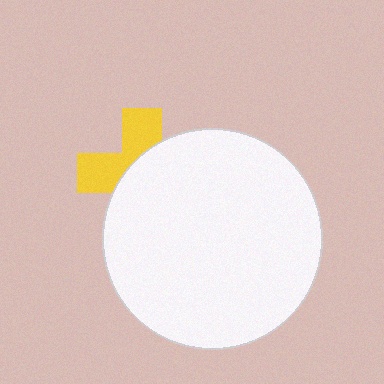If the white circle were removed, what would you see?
You would see the complete yellow cross.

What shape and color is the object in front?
The object in front is a white circle.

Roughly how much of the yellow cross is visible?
A small part of it is visible (roughly 41%).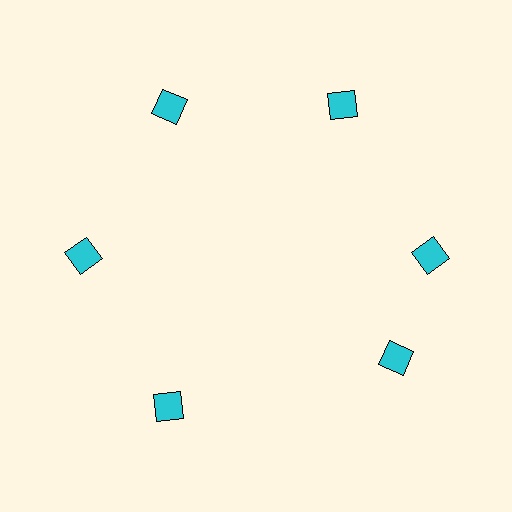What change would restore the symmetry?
The symmetry would be restored by rotating it back into even spacing with its neighbors so that all 6 diamonds sit at equal angles and equal distance from the center.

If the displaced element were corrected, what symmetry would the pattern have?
It would have 6-fold rotational symmetry — the pattern would map onto itself every 60 degrees.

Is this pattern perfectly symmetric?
No. The 6 cyan diamonds are arranged in a ring, but one element near the 5 o'clock position is rotated out of alignment along the ring, breaking the 6-fold rotational symmetry.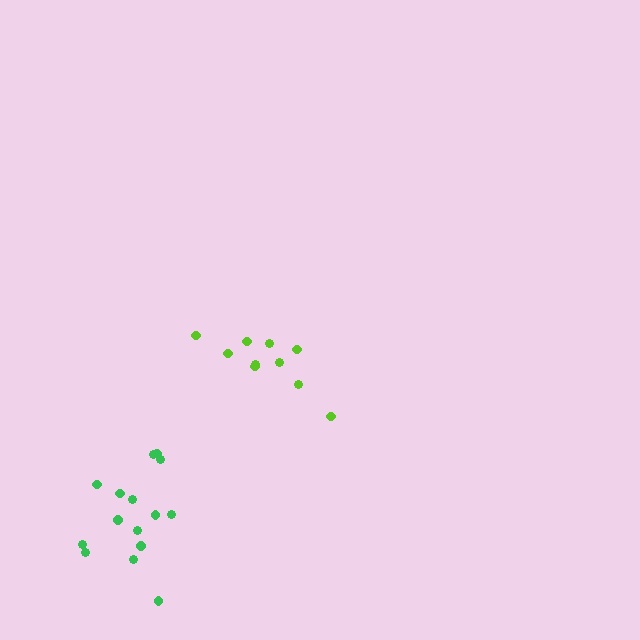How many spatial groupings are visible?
There are 2 spatial groupings.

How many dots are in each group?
Group 1: 10 dots, Group 2: 15 dots (25 total).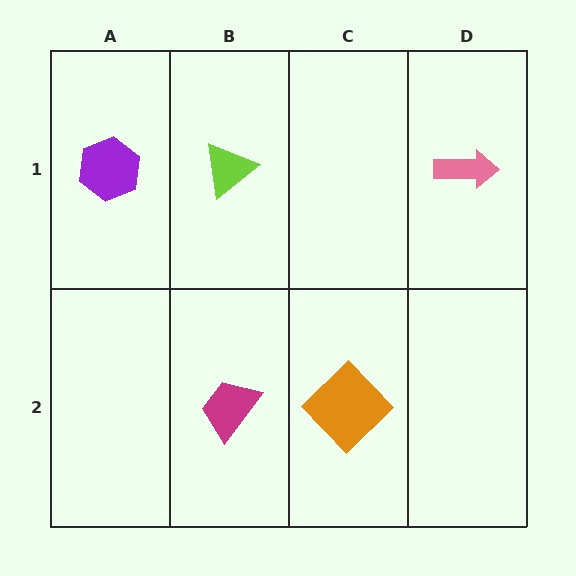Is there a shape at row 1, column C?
No, that cell is empty.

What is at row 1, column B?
A lime triangle.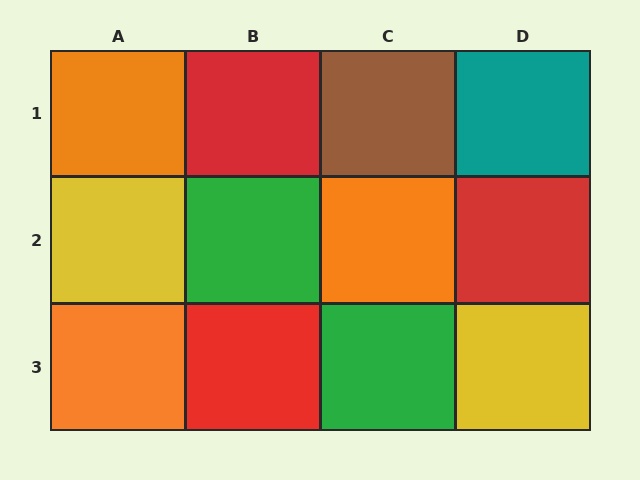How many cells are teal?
1 cell is teal.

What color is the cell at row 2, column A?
Yellow.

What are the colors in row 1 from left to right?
Orange, red, brown, teal.